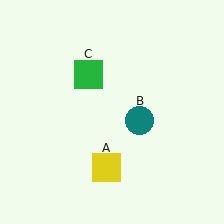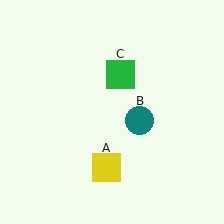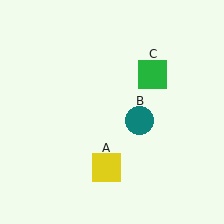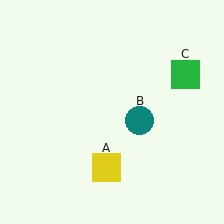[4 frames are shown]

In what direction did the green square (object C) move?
The green square (object C) moved right.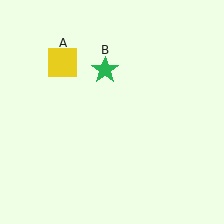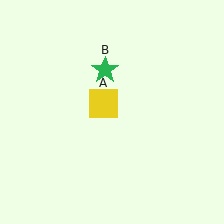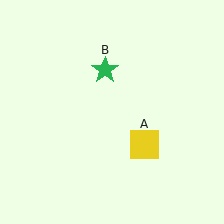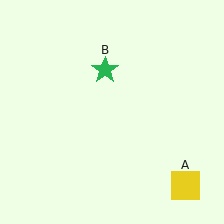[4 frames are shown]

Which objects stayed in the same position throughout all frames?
Green star (object B) remained stationary.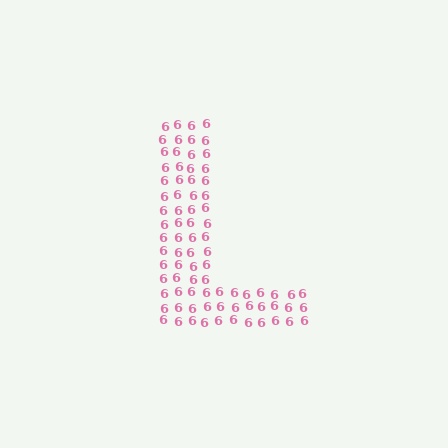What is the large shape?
The large shape is the letter L.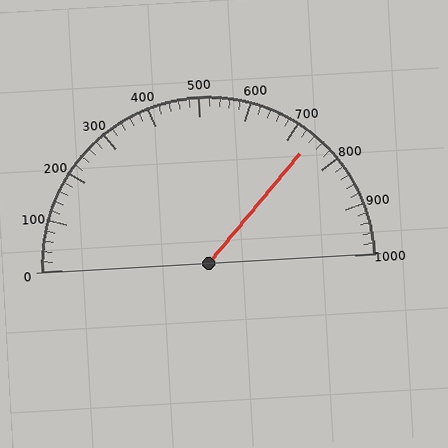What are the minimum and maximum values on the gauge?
The gauge ranges from 0 to 1000.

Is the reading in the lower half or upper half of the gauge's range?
The reading is in the upper half of the range (0 to 1000).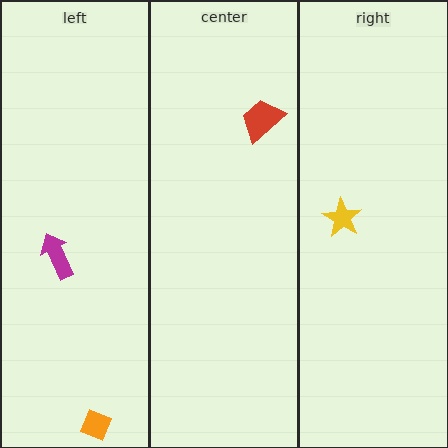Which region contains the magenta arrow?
The left region.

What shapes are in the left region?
The magenta arrow, the orange diamond.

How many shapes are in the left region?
2.